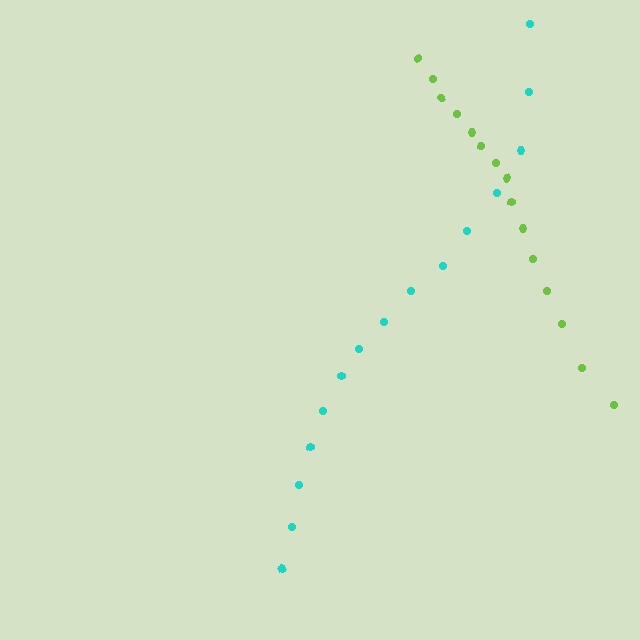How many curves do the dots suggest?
There are 2 distinct paths.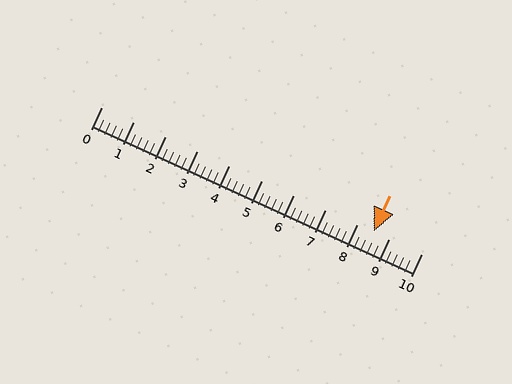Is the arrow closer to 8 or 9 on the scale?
The arrow is closer to 9.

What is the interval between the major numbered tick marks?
The major tick marks are spaced 1 units apart.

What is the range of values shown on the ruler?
The ruler shows values from 0 to 10.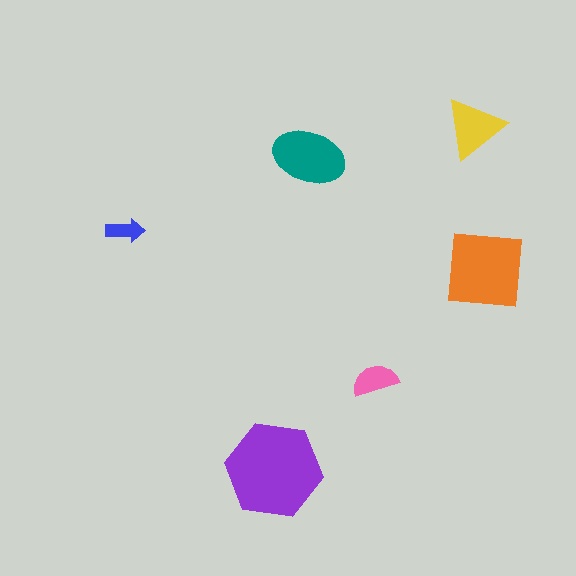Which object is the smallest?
The blue arrow.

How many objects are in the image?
There are 6 objects in the image.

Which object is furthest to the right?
The orange square is rightmost.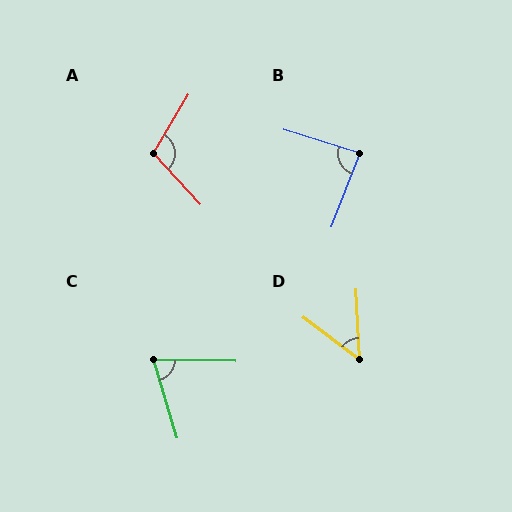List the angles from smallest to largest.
D (50°), C (73°), B (87°), A (107°).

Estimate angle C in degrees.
Approximately 73 degrees.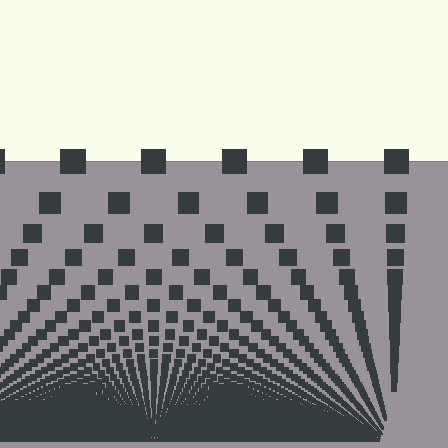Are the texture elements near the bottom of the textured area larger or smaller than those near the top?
Smaller. The gradient is inverted — elements near the bottom are smaller and denser.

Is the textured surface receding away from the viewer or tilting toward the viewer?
The surface appears to tilt toward the viewer. Texture elements get larger and sparser toward the top.